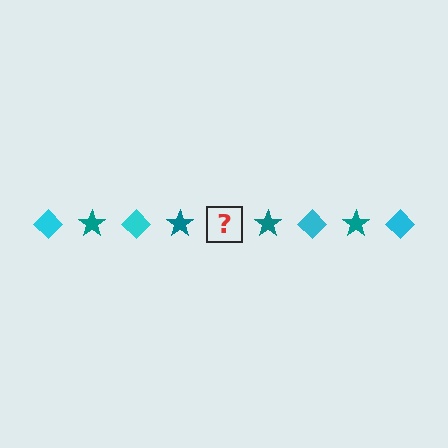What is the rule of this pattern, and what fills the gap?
The rule is that the pattern alternates between cyan diamond and teal star. The gap should be filled with a cyan diamond.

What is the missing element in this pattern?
The missing element is a cyan diamond.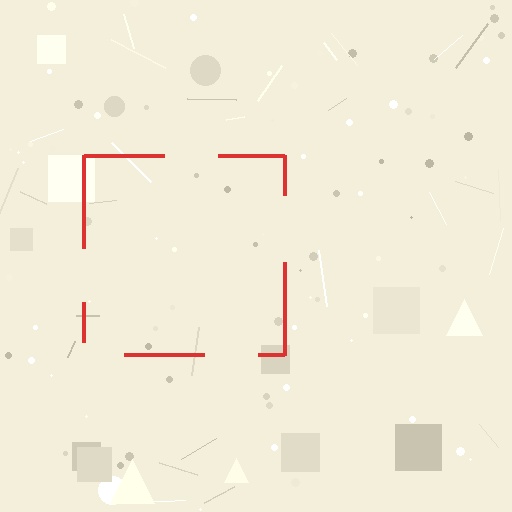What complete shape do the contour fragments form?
The contour fragments form a square.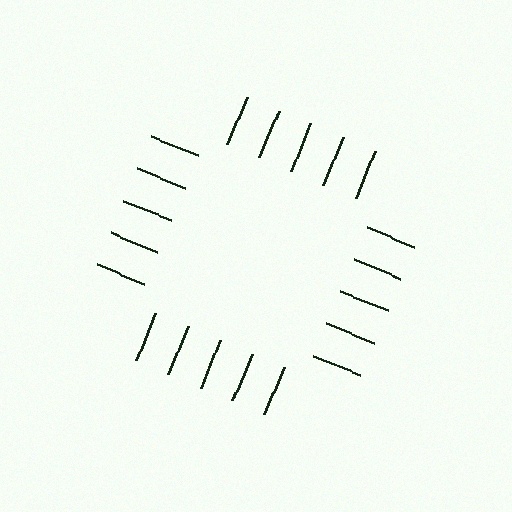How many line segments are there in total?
20 — 5 along each of the 4 edges.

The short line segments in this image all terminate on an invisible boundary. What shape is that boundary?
An illusory square — the line segments terminate on its edges but no continuous stroke is drawn.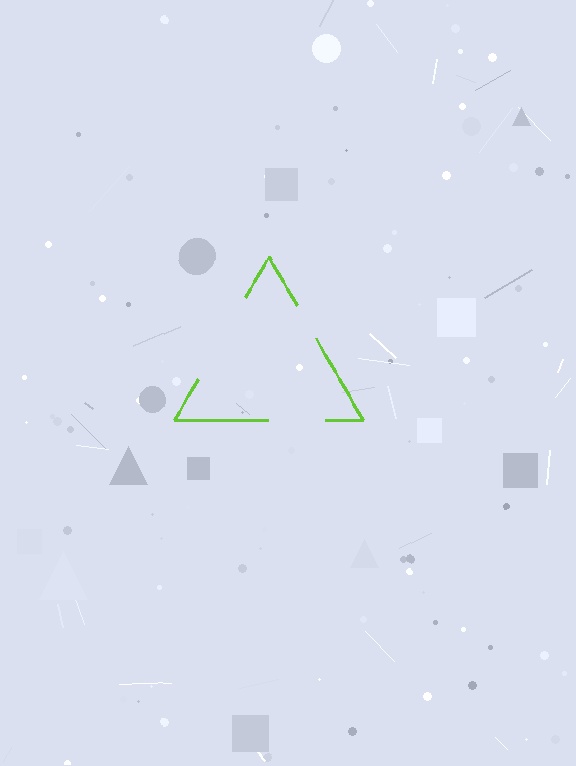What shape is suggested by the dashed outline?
The dashed outline suggests a triangle.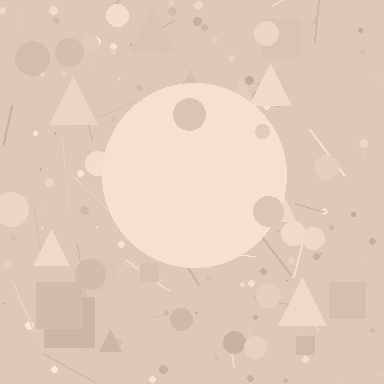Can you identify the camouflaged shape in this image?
The camouflaged shape is a circle.